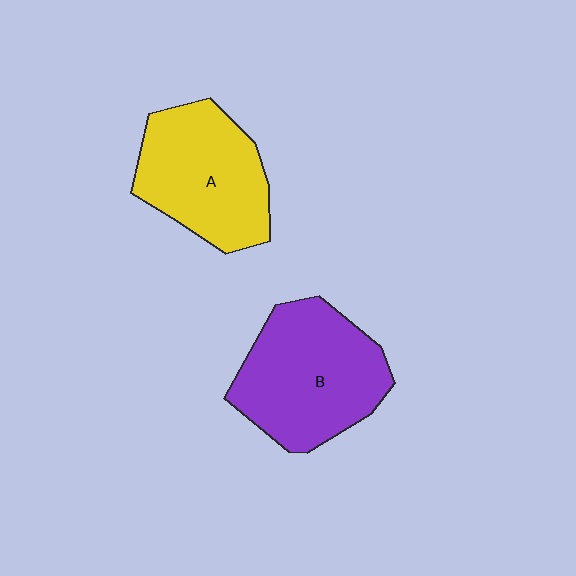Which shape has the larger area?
Shape B (purple).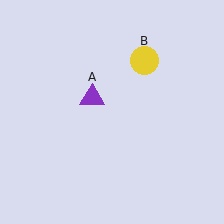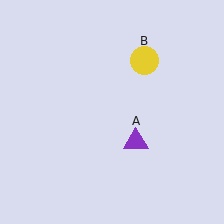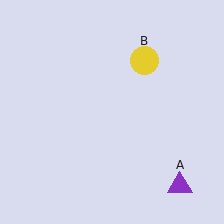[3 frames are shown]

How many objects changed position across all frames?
1 object changed position: purple triangle (object A).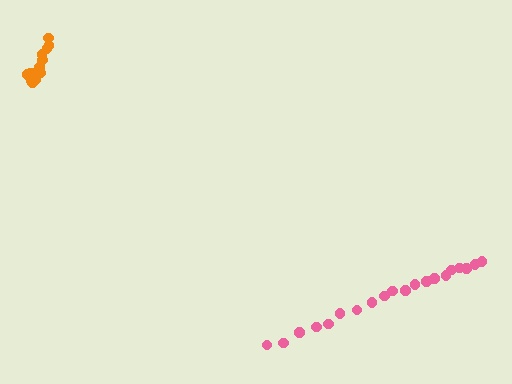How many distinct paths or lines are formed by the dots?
There are 2 distinct paths.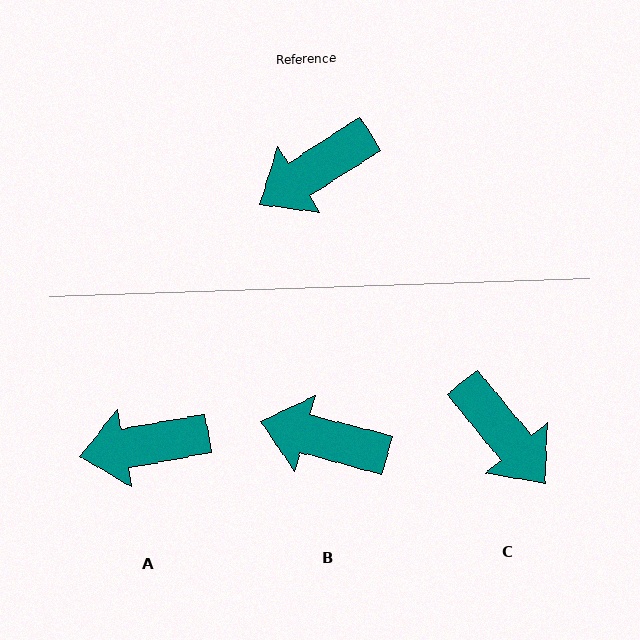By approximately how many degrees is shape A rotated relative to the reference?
Approximately 23 degrees clockwise.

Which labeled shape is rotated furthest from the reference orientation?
C, about 97 degrees away.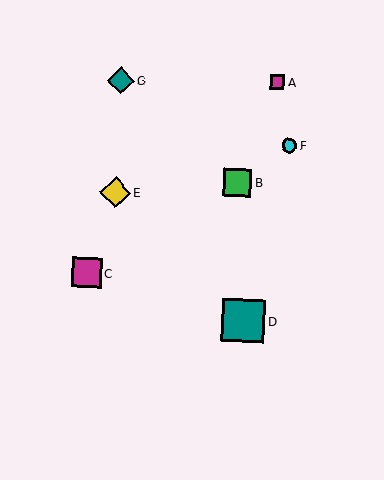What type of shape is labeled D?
Shape D is a teal square.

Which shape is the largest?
The teal square (labeled D) is the largest.